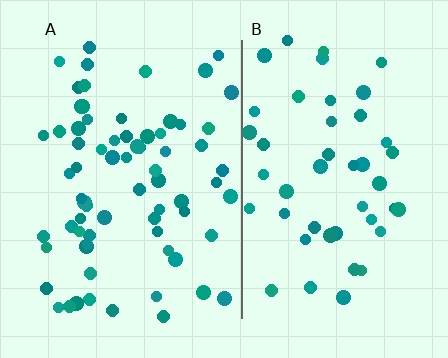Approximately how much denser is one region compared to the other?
Approximately 1.5× — region A over region B.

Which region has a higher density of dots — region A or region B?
A (the left).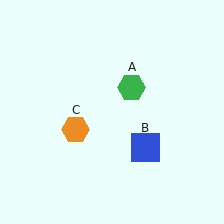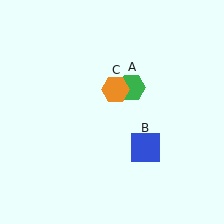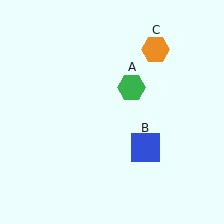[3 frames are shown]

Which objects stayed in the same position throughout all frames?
Green hexagon (object A) and blue square (object B) remained stationary.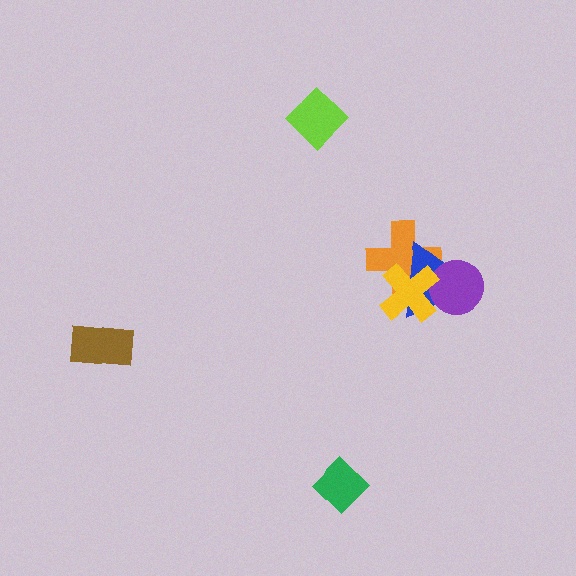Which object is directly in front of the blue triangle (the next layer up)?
The purple circle is directly in front of the blue triangle.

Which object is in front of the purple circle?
The yellow cross is in front of the purple circle.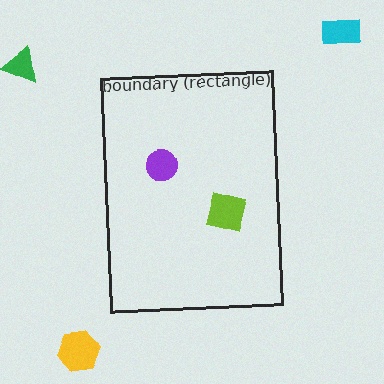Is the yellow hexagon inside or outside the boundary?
Outside.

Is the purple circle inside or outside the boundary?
Inside.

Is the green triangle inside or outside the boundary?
Outside.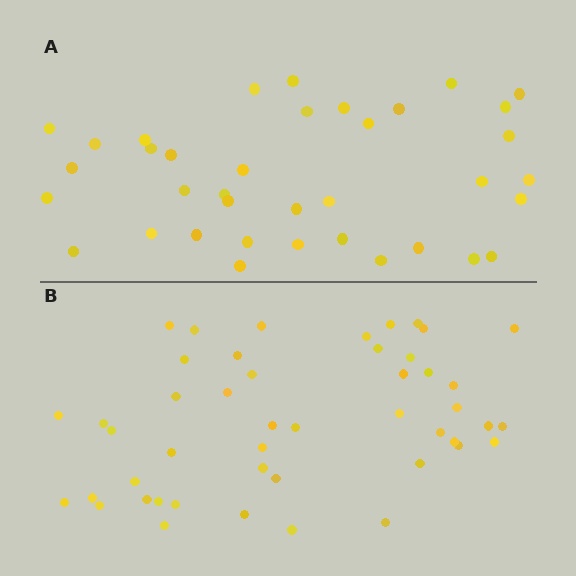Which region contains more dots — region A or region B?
Region B (the bottom region) has more dots.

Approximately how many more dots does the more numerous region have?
Region B has roughly 10 or so more dots than region A.